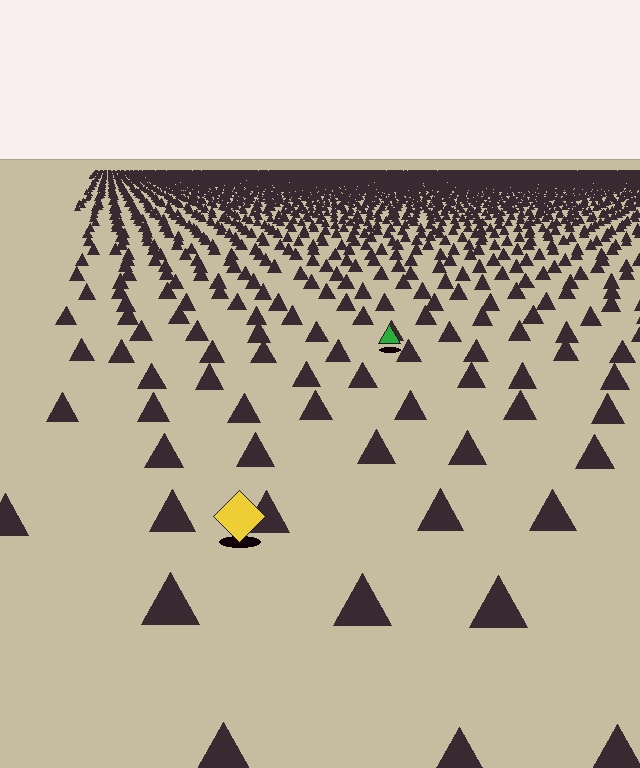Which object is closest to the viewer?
The yellow diamond is closest. The texture marks near it are larger and more spread out.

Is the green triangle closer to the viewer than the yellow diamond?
No. The yellow diamond is closer — you can tell from the texture gradient: the ground texture is coarser near it.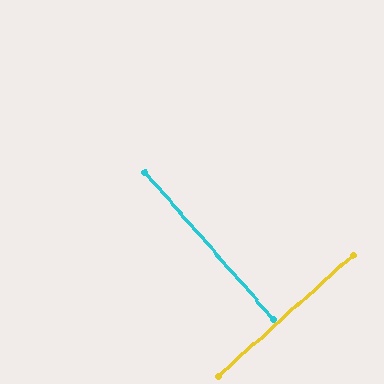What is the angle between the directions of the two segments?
Approximately 90 degrees.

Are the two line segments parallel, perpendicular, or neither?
Perpendicular — they meet at approximately 90°.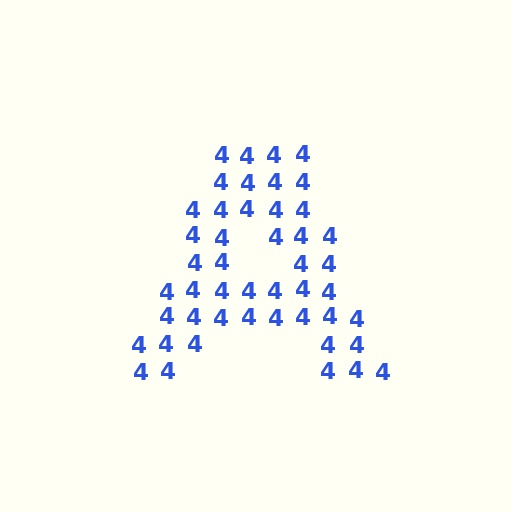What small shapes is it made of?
It is made of small digit 4's.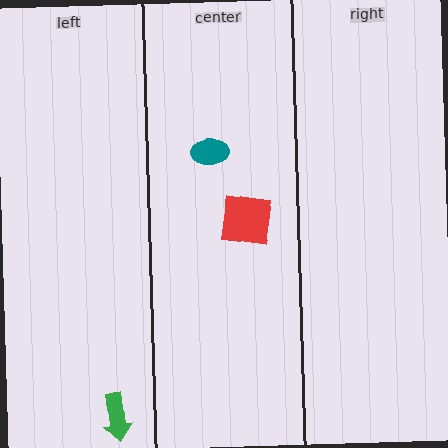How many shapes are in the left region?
1.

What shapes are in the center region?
The red square, the teal ellipse.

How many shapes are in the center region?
2.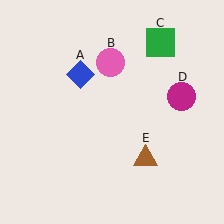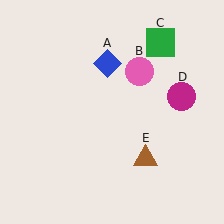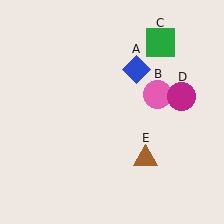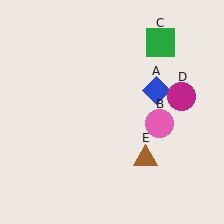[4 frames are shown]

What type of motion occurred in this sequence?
The blue diamond (object A), pink circle (object B) rotated clockwise around the center of the scene.